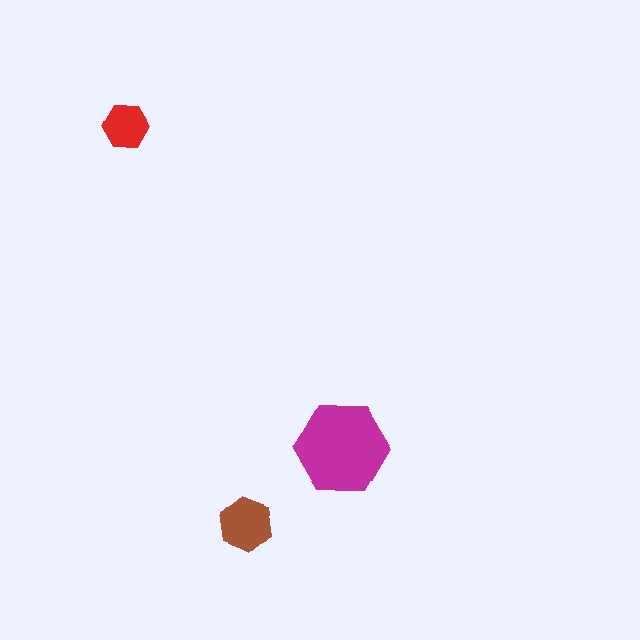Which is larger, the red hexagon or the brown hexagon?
The brown one.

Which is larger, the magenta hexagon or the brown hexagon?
The magenta one.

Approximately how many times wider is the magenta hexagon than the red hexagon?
About 2 times wider.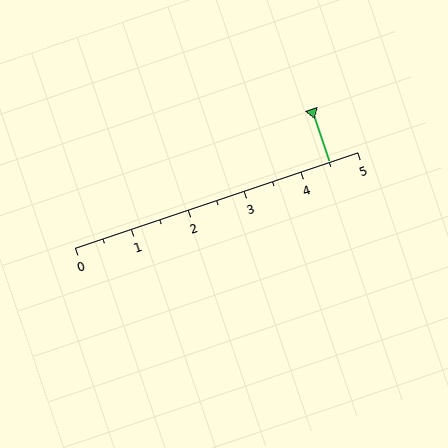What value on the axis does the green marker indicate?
The marker indicates approximately 4.5.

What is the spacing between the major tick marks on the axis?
The major ticks are spaced 1 apart.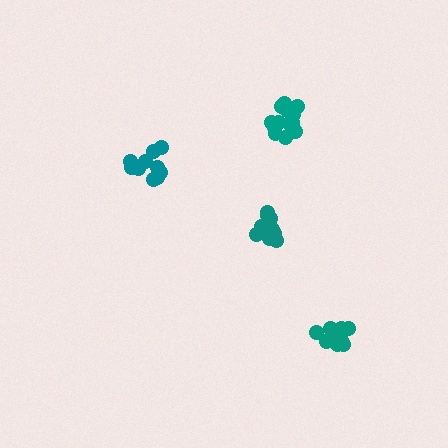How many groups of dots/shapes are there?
There are 4 groups.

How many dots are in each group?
Group 1: 9 dots, Group 2: 12 dots, Group 3: 10 dots, Group 4: 14 dots (45 total).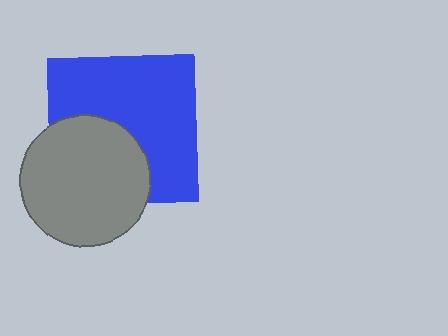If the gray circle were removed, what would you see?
You would see the complete blue square.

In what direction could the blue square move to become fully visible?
The blue square could move toward the upper-right. That would shift it out from behind the gray circle entirely.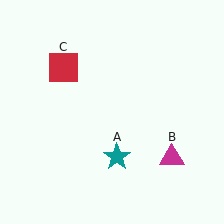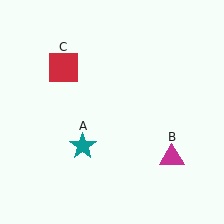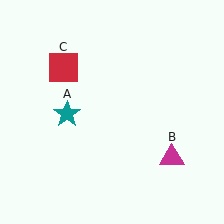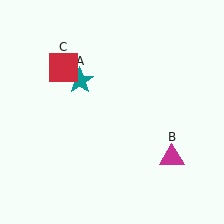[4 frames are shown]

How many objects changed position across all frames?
1 object changed position: teal star (object A).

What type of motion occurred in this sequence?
The teal star (object A) rotated clockwise around the center of the scene.